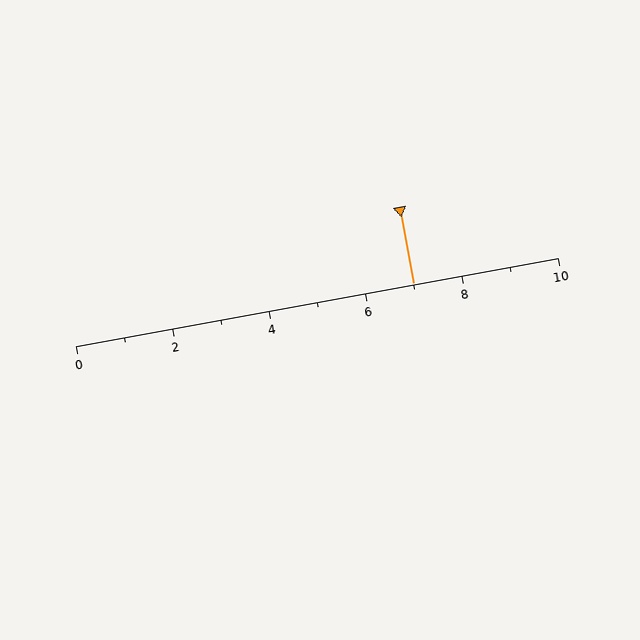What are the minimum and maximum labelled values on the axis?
The axis runs from 0 to 10.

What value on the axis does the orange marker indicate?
The marker indicates approximately 7.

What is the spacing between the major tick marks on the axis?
The major ticks are spaced 2 apart.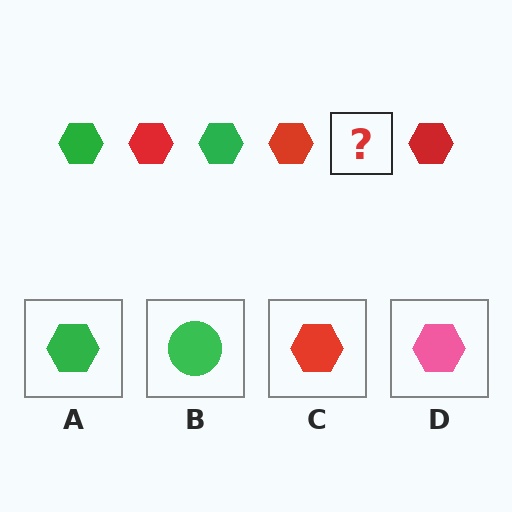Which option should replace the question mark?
Option A.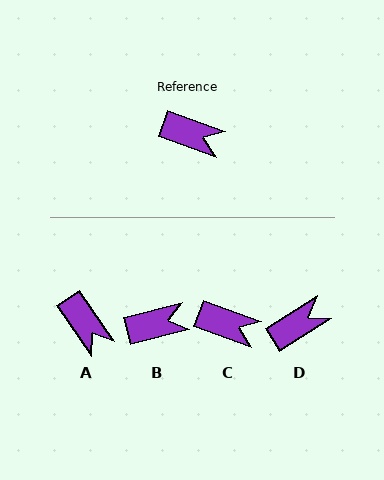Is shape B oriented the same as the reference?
No, it is off by about 34 degrees.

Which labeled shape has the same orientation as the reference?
C.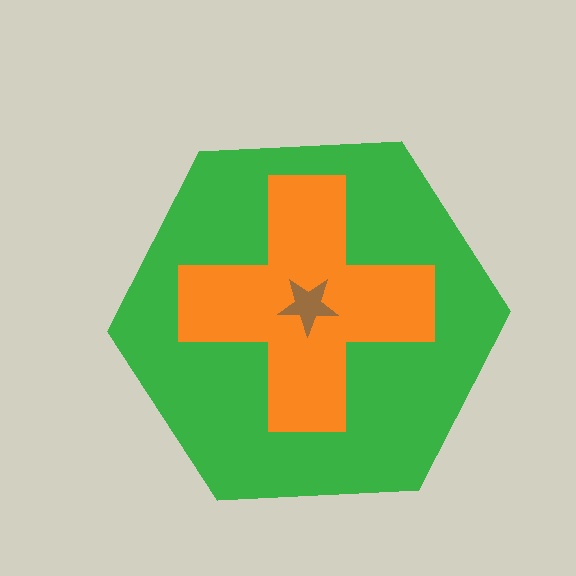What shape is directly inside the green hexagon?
The orange cross.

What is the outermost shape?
The green hexagon.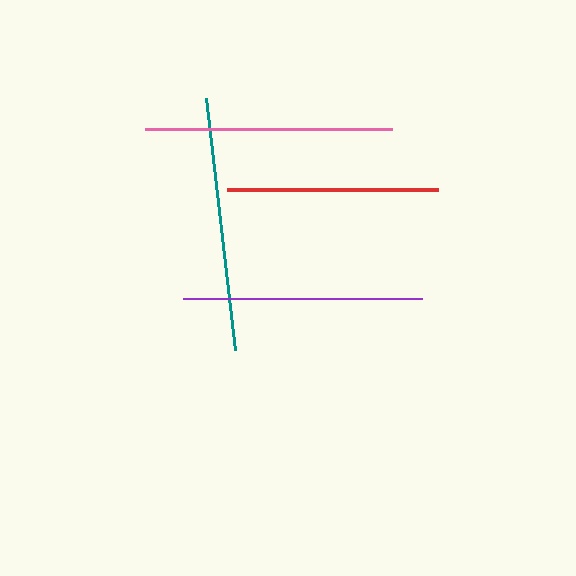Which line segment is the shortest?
The red line is the shortest at approximately 210 pixels.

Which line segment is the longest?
The teal line is the longest at approximately 254 pixels.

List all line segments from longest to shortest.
From longest to shortest: teal, pink, purple, red.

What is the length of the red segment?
The red segment is approximately 210 pixels long.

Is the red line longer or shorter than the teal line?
The teal line is longer than the red line.